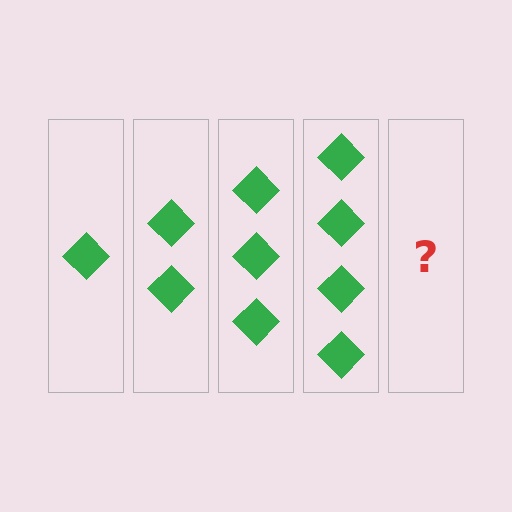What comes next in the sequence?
The next element should be 5 diamonds.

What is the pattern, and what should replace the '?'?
The pattern is that each step adds one more diamond. The '?' should be 5 diamonds.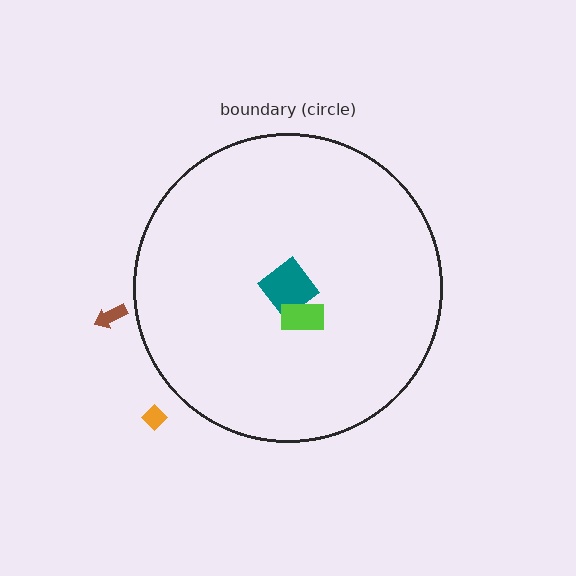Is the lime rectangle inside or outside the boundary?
Inside.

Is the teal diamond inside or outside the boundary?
Inside.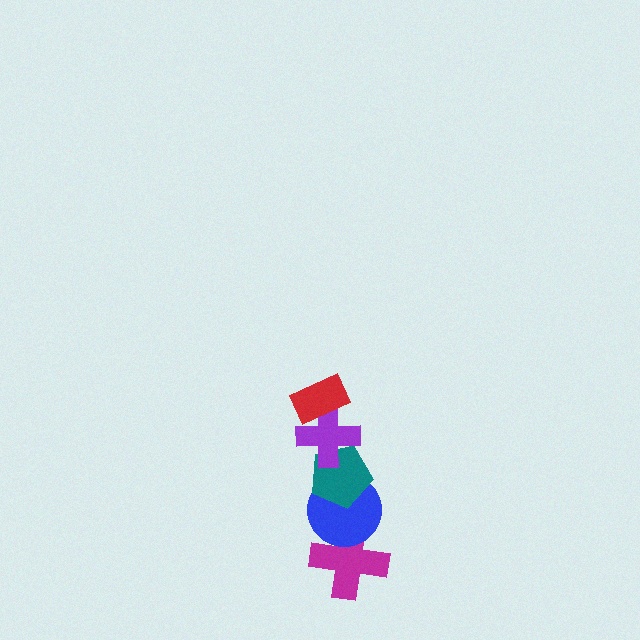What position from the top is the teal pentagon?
The teal pentagon is 3rd from the top.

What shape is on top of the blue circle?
The teal pentagon is on top of the blue circle.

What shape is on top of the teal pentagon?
The purple cross is on top of the teal pentagon.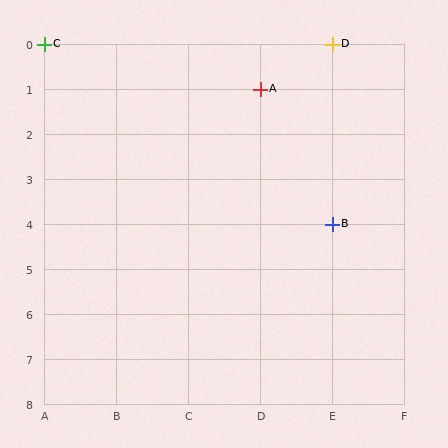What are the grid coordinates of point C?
Point C is at grid coordinates (A, 0).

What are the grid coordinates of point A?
Point A is at grid coordinates (D, 1).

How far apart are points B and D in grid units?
Points B and D are 4 rows apart.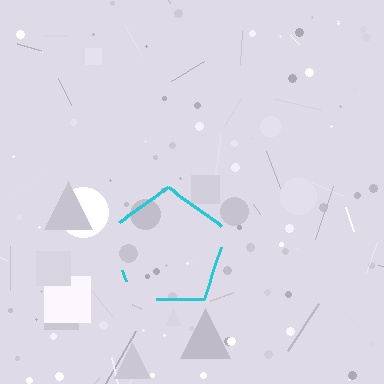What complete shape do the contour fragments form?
The contour fragments form a pentagon.